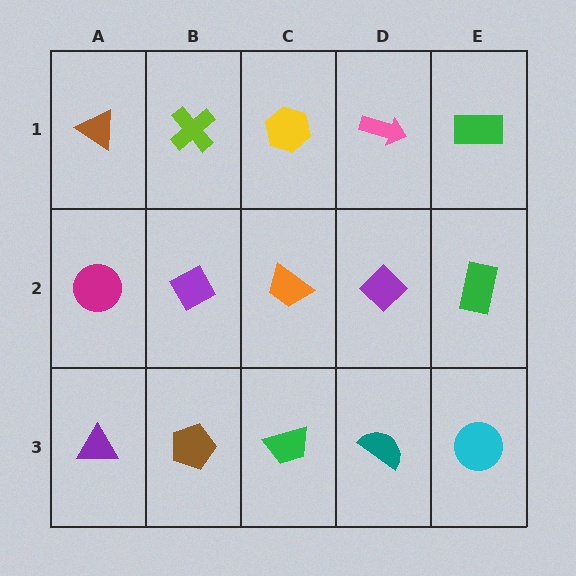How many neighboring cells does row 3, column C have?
3.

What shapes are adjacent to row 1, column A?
A magenta circle (row 2, column A), a lime cross (row 1, column B).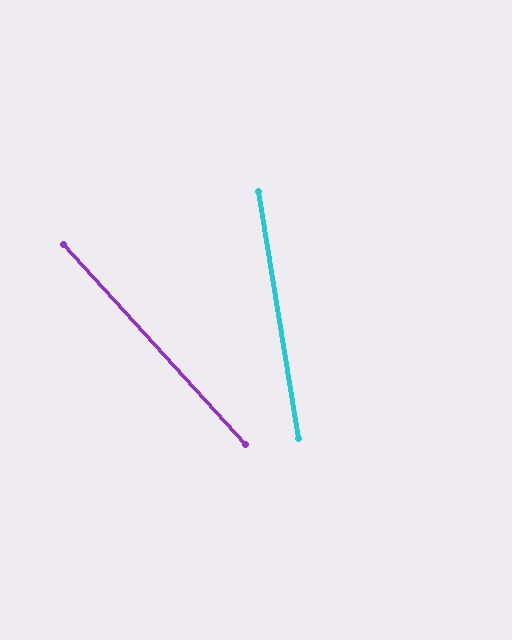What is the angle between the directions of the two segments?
Approximately 33 degrees.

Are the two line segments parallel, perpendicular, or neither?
Neither parallel nor perpendicular — they differ by about 33°.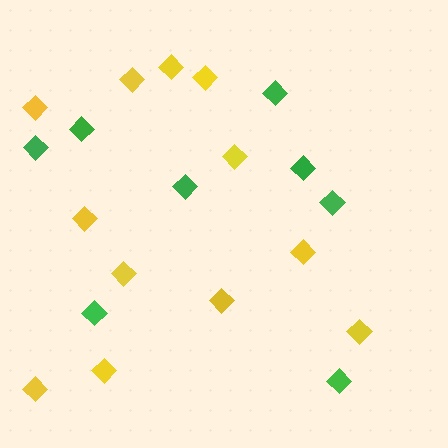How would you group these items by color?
There are 2 groups: one group of green diamonds (8) and one group of yellow diamonds (12).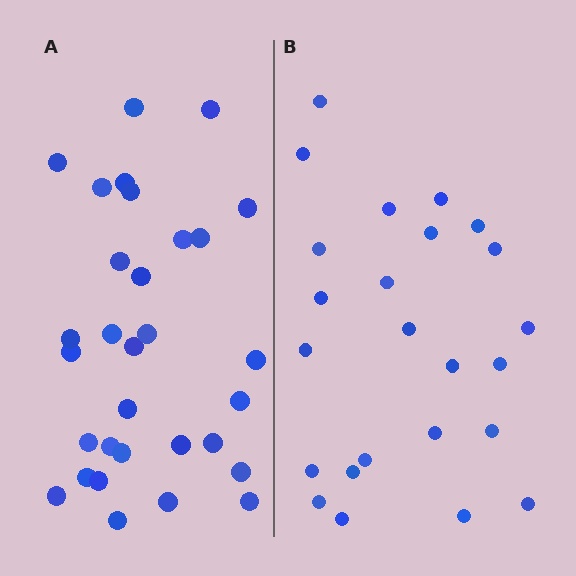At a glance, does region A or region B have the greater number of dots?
Region A (the left region) has more dots.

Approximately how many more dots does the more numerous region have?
Region A has roughly 8 or so more dots than region B.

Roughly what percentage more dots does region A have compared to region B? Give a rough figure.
About 30% more.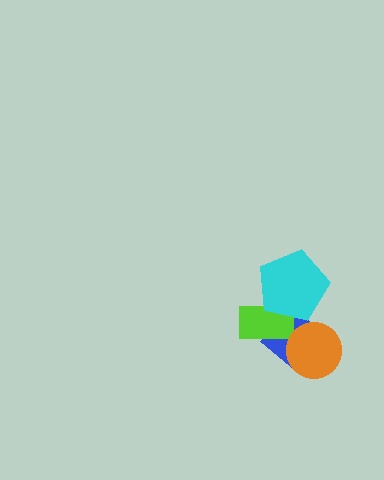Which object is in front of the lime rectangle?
The cyan pentagon is in front of the lime rectangle.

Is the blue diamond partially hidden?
Yes, it is partially covered by another shape.